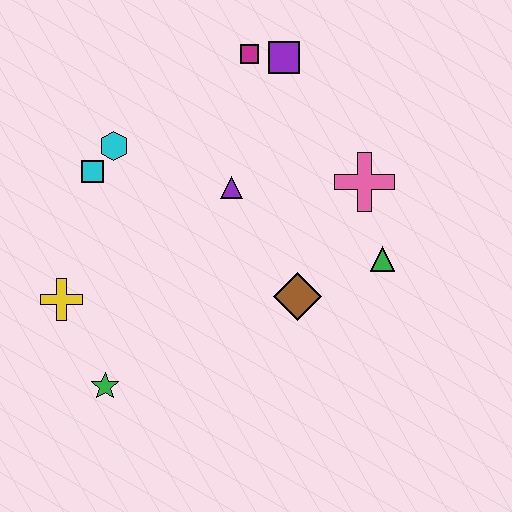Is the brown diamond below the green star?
No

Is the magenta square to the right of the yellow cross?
Yes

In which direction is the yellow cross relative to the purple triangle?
The yellow cross is to the left of the purple triangle.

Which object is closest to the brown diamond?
The green triangle is closest to the brown diamond.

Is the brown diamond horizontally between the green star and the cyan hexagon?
No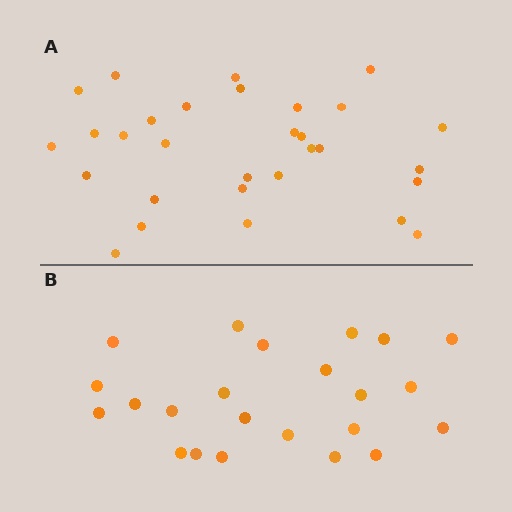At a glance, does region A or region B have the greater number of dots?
Region A (the top region) has more dots.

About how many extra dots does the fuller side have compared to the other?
Region A has roughly 8 or so more dots than region B.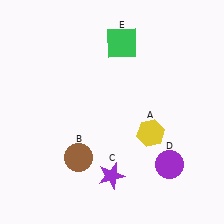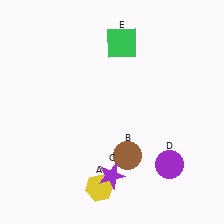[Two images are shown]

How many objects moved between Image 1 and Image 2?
2 objects moved between the two images.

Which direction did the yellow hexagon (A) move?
The yellow hexagon (A) moved down.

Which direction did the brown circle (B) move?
The brown circle (B) moved right.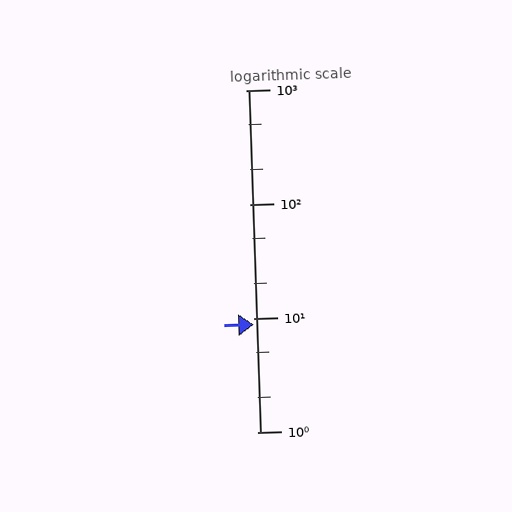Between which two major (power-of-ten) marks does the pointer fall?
The pointer is between 1 and 10.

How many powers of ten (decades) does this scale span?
The scale spans 3 decades, from 1 to 1000.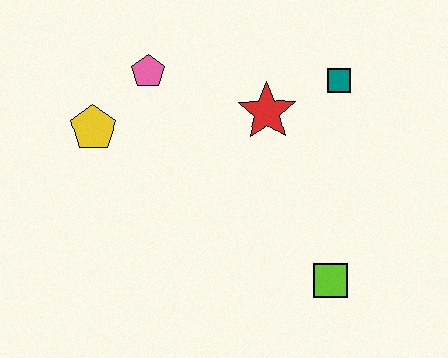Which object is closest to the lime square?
The red star is closest to the lime square.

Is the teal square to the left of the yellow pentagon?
No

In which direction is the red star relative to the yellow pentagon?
The red star is to the right of the yellow pentagon.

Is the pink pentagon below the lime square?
No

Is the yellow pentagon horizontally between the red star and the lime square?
No